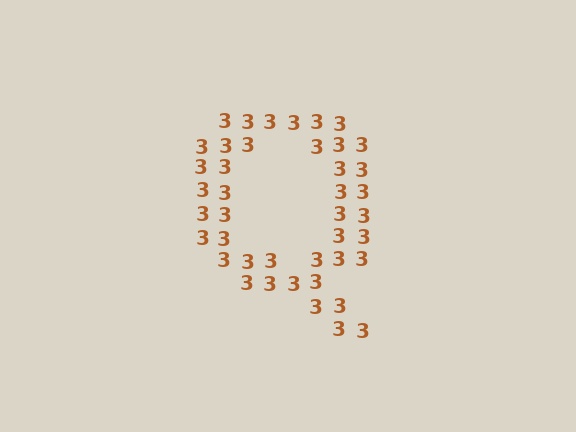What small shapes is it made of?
It is made of small digit 3's.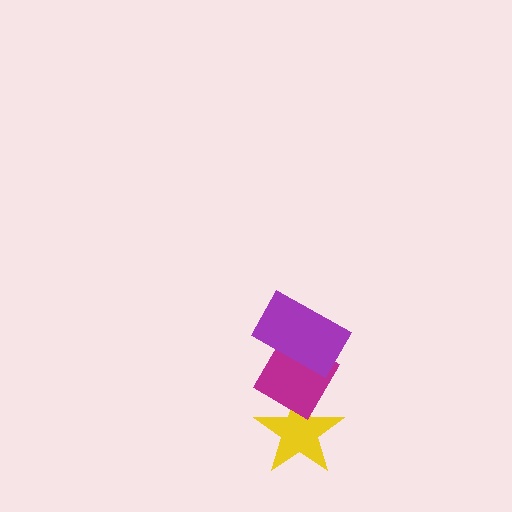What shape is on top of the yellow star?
The magenta diamond is on top of the yellow star.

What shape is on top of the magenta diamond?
The purple rectangle is on top of the magenta diamond.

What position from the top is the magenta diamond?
The magenta diamond is 2nd from the top.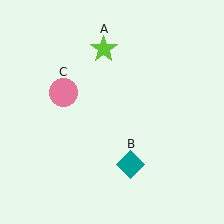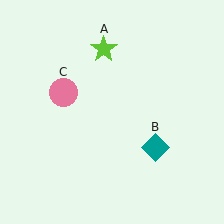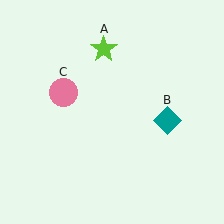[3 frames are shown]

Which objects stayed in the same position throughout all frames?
Lime star (object A) and pink circle (object C) remained stationary.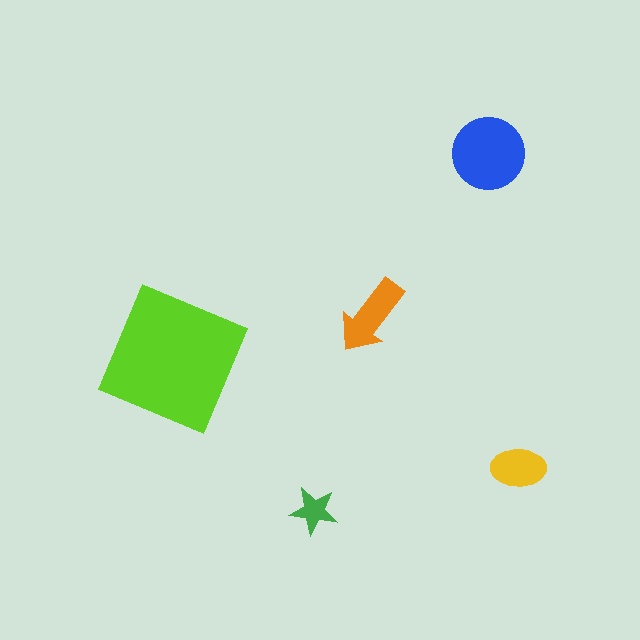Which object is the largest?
The lime square.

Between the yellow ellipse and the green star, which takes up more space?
The yellow ellipse.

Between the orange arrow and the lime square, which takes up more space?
The lime square.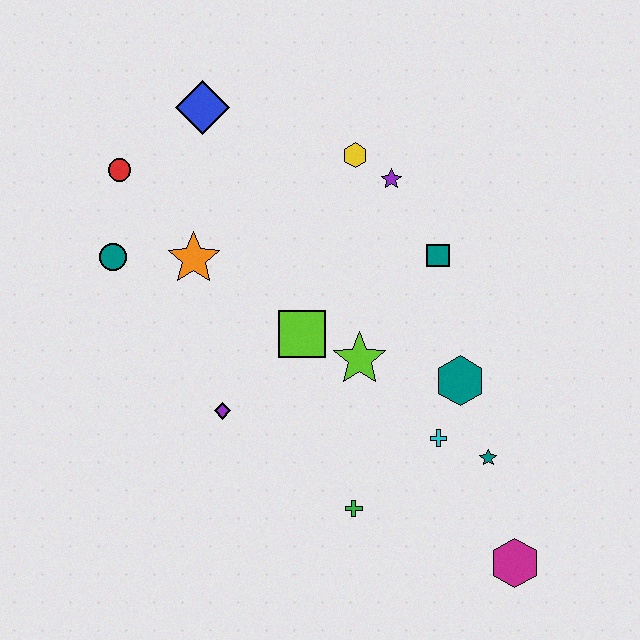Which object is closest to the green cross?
The cyan cross is closest to the green cross.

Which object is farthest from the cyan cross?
The red circle is farthest from the cyan cross.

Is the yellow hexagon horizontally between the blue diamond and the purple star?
Yes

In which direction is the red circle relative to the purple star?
The red circle is to the left of the purple star.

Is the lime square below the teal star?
No